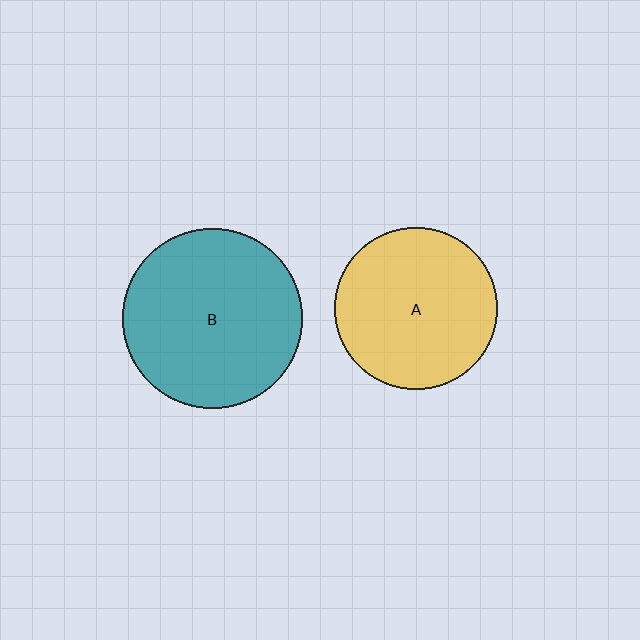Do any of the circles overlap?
No, none of the circles overlap.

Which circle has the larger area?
Circle B (teal).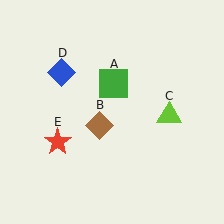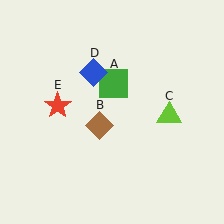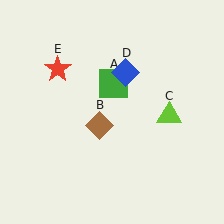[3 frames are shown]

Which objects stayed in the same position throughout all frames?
Green square (object A) and brown diamond (object B) and lime triangle (object C) remained stationary.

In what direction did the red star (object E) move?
The red star (object E) moved up.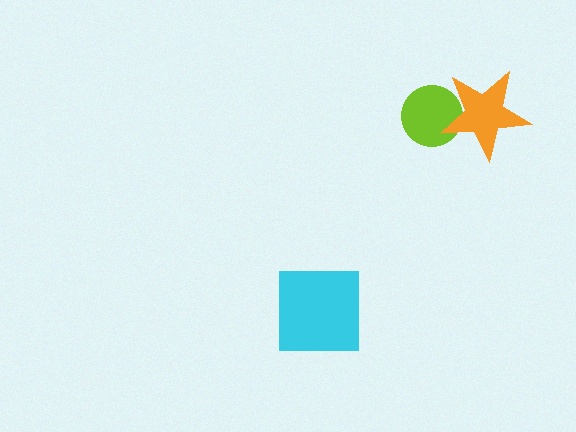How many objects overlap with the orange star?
1 object overlaps with the orange star.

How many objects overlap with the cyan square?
0 objects overlap with the cyan square.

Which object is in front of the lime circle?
The orange star is in front of the lime circle.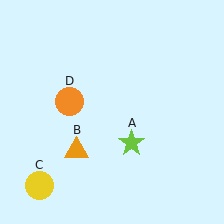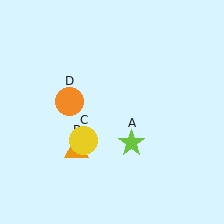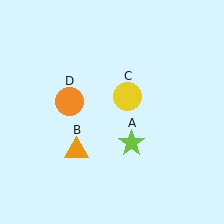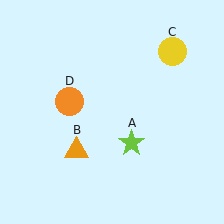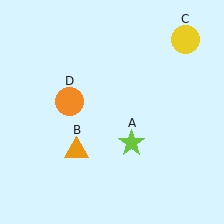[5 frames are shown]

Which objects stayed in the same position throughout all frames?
Lime star (object A) and orange triangle (object B) and orange circle (object D) remained stationary.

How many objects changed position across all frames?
1 object changed position: yellow circle (object C).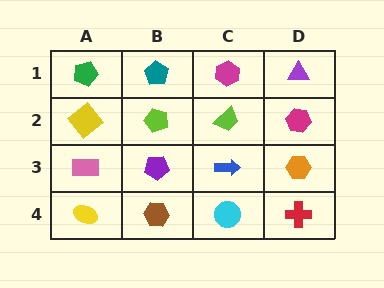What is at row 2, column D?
A magenta hexagon.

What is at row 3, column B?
A purple pentagon.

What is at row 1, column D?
A purple triangle.